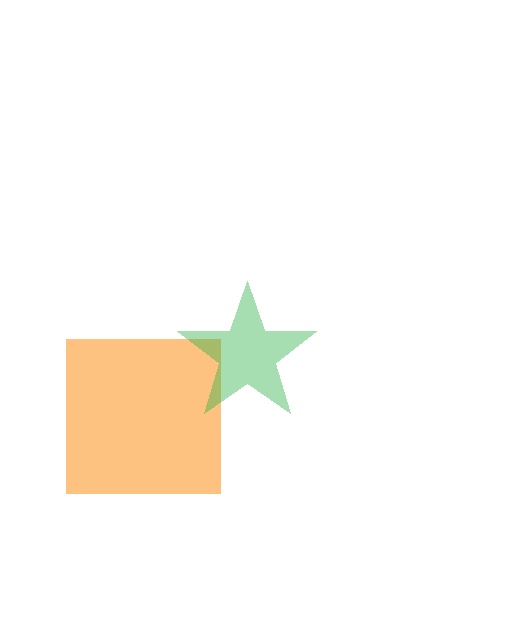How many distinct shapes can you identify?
There are 2 distinct shapes: an orange square, a green star.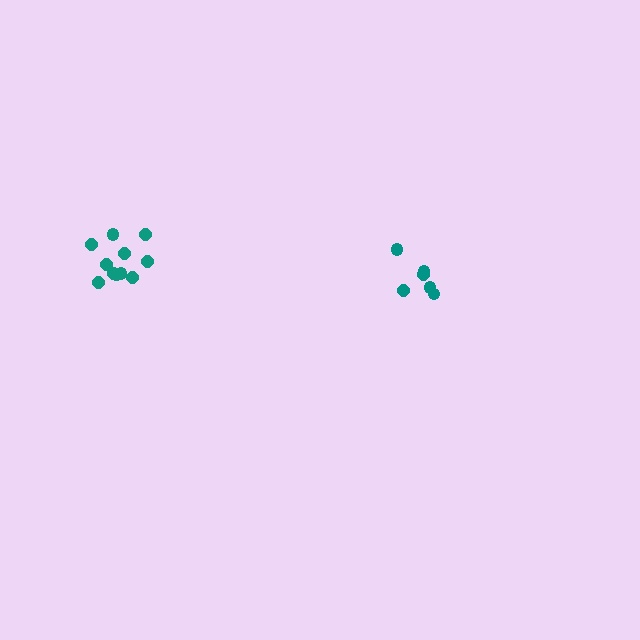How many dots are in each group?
Group 1: 6 dots, Group 2: 11 dots (17 total).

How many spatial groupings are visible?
There are 2 spatial groupings.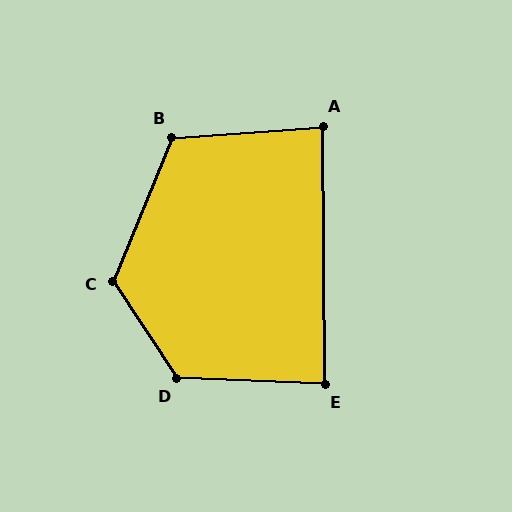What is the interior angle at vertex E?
Approximately 87 degrees (approximately right).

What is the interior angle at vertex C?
Approximately 124 degrees (obtuse).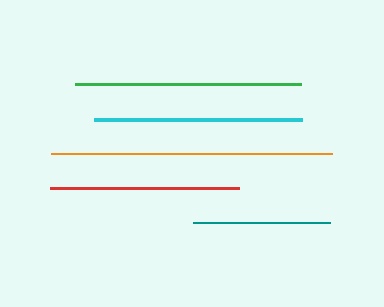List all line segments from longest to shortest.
From longest to shortest: orange, green, cyan, red, teal.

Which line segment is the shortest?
The teal line is the shortest at approximately 137 pixels.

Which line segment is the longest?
The orange line is the longest at approximately 281 pixels.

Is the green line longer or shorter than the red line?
The green line is longer than the red line.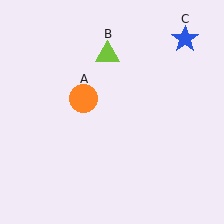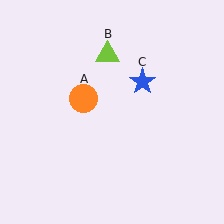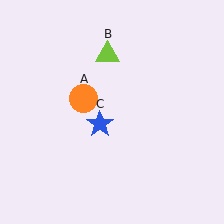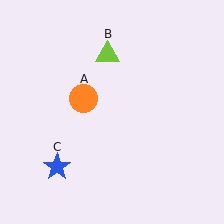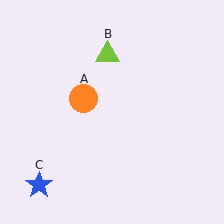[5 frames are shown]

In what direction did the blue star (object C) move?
The blue star (object C) moved down and to the left.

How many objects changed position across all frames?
1 object changed position: blue star (object C).